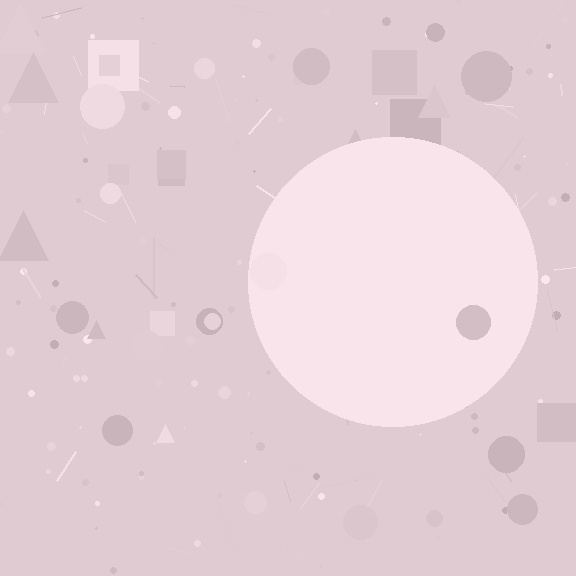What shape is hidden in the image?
A circle is hidden in the image.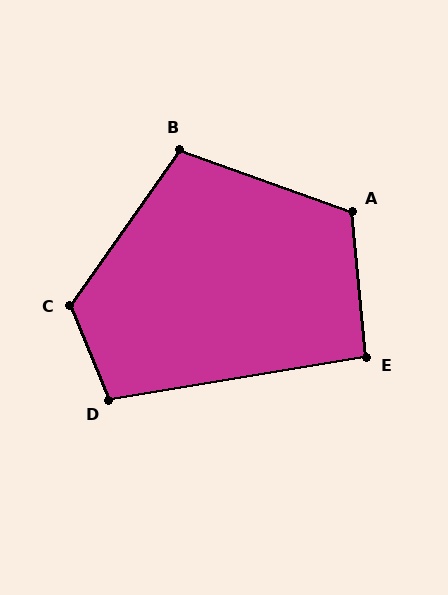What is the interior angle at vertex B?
Approximately 105 degrees (obtuse).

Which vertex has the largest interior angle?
C, at approximately 123 degrees.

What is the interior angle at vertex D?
Approximately 103 degrees (obtuse).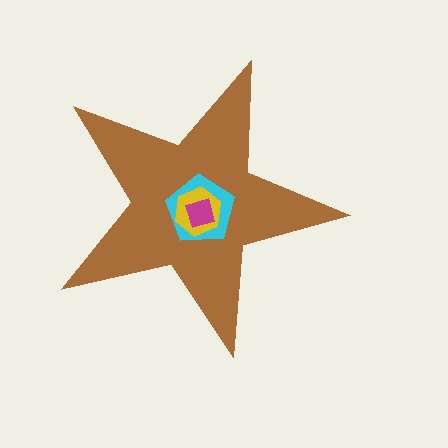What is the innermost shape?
The magenta square.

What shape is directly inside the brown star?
The cyan pentagon.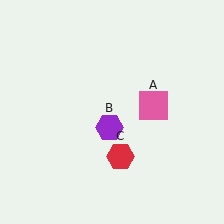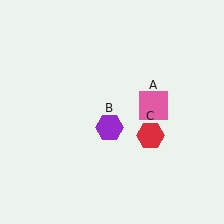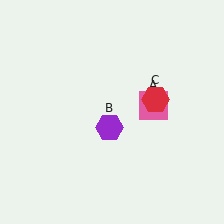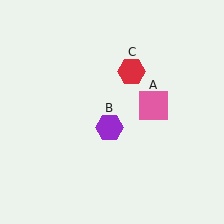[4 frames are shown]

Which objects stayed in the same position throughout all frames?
Pink square (object A) and purple hexagon (object B) remained stationary.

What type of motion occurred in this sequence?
The red hexagon (object C) rotated counterclockwise around the center of the scene.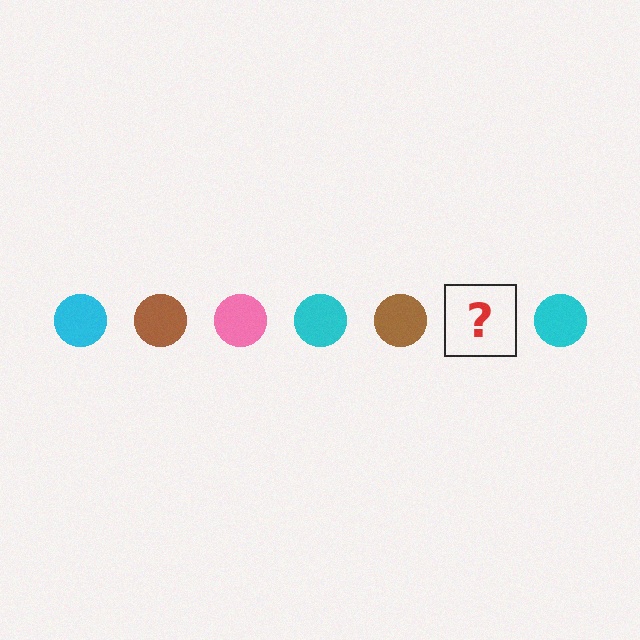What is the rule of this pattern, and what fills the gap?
The rule is that the pattern cycles through cyan, brown, pink circles. The gap should be filled with a pink circle.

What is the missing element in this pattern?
The missing element is a pink circle.